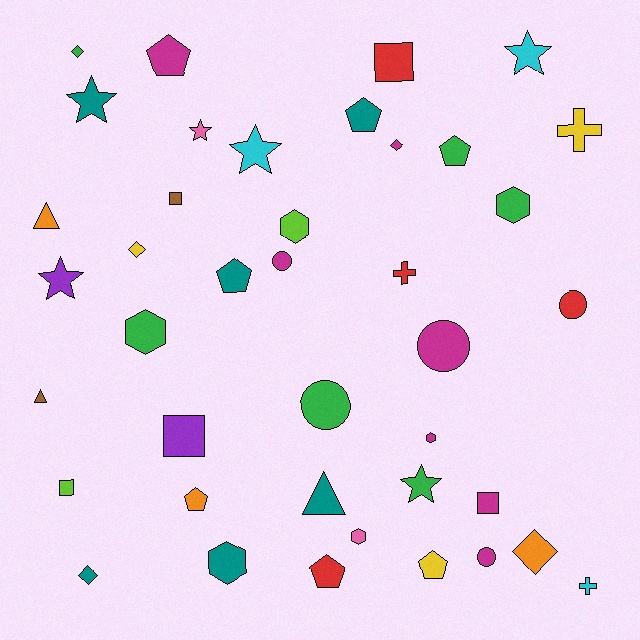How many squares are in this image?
There are 5 squares.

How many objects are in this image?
There are 40 objects.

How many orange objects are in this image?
There are 3 orange objects.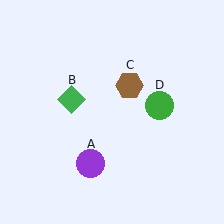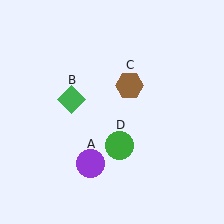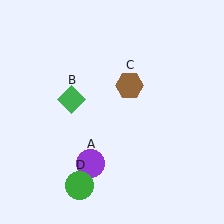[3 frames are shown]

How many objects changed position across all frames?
1 object changed position: green circle (object D).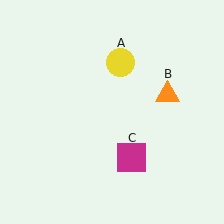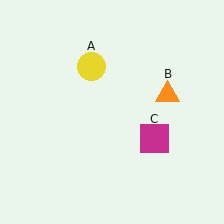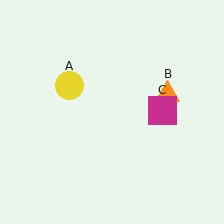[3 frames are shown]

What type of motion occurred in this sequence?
The yellow circle (object A), magenta square (object C) rotated counterclockwise around the center of the scene.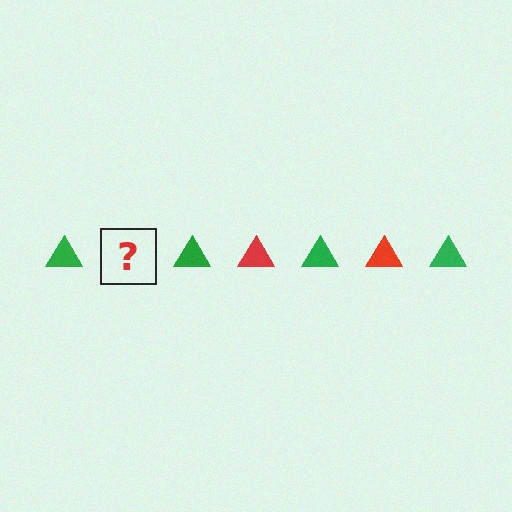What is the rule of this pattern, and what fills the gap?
The rule is that the pattern cycles through green, red triangles. The gap should be filled with a red triangle.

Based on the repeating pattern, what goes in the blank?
The blank should be a red triangle.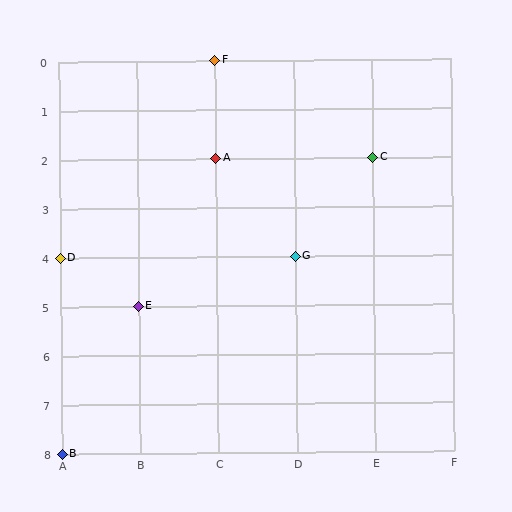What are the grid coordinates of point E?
Point E is at grid coordinates (B, 5).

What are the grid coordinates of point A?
Point A is at grid coordinates (C, 2).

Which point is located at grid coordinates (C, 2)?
Point A is at (C, 2).